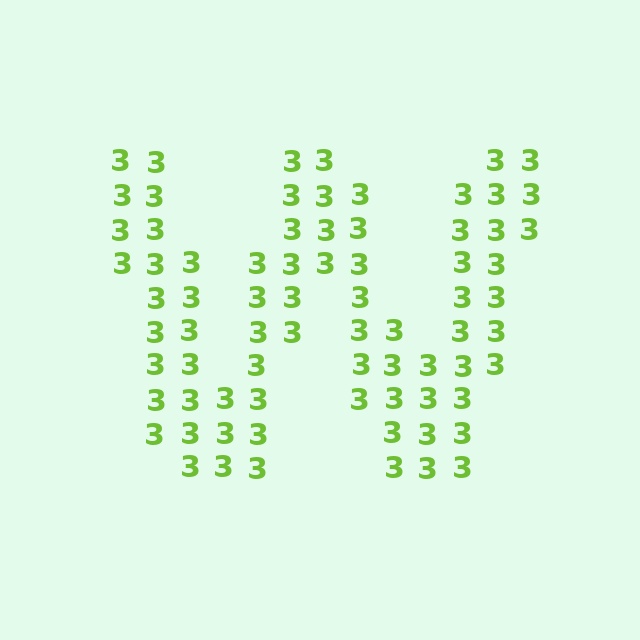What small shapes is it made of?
It is made of small digit 3's.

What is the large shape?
The large shape is the letter W.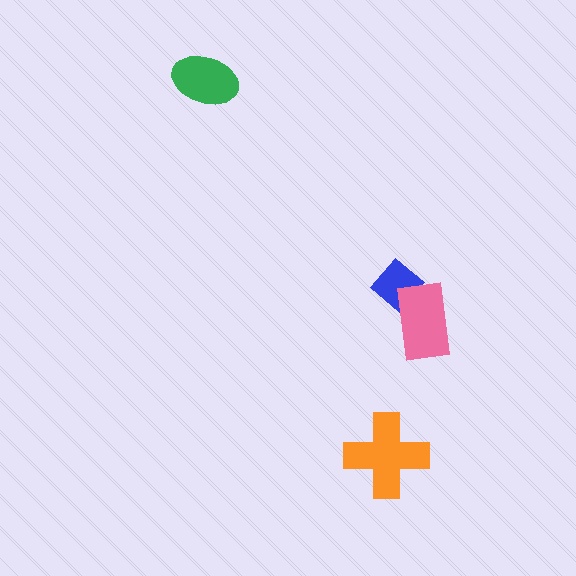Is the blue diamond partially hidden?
Yes, it is partially covered by another shape.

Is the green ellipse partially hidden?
No, no other shape covers it.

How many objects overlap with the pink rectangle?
1 object overlaps with the pink rectangle.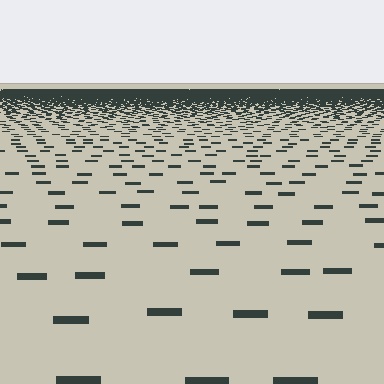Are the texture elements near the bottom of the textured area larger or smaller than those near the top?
Larger. Near the bottom, elements are closer to the viewer and appear at a bigger on-screen size.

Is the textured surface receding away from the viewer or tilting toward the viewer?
The surface is receding away from the viewer. Texture elements get smaller and denser toward the top.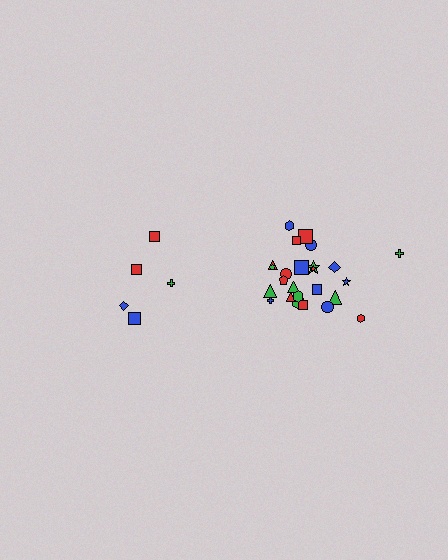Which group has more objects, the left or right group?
The right group.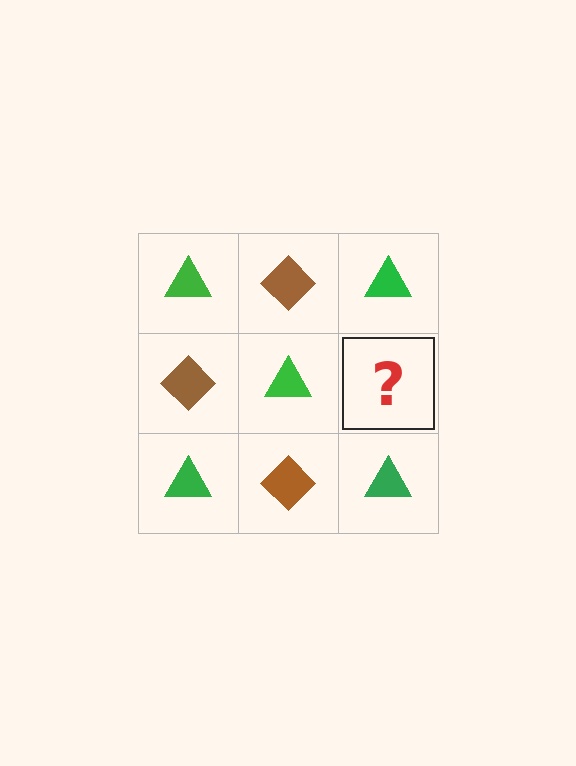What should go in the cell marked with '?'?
The missing cell should contain a brown diamond.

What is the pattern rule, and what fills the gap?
The rule is that it alternates green triangle and brown diamond in a checkerboard pattern. The gap should be filled with a brown diamond.